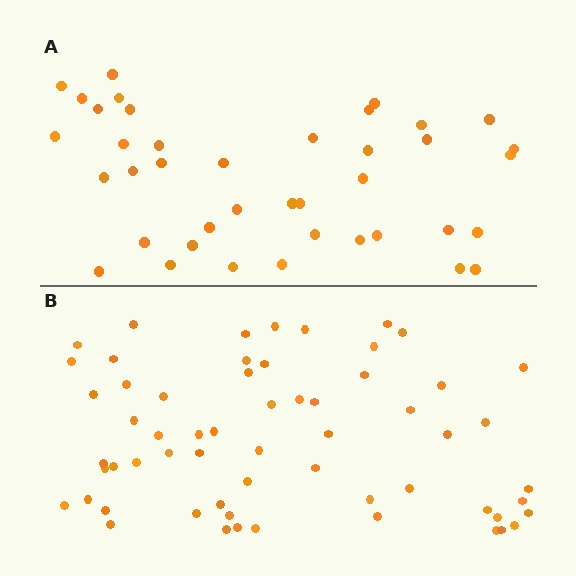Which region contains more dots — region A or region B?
Region B (the bottom region) has more dots.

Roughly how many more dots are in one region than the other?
Region B has approximately 20 more dots than region A.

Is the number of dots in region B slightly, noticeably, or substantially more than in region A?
Region B has substantially more. The ratio is roughly 1.5 to 1.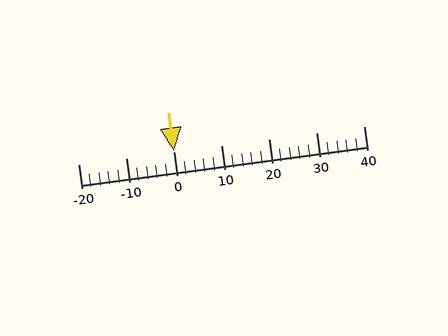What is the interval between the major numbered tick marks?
The major tick marks are spaced 10 units apart.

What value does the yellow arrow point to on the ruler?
The yellow arrow points to approximately 0.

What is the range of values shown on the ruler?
The ruler shows values from -20 to 40.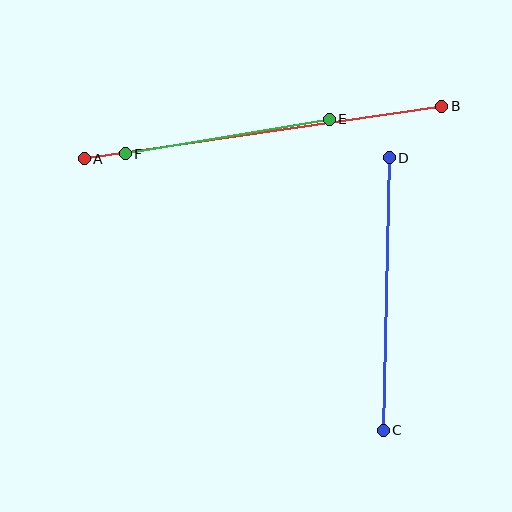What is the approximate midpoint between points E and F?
The midpoint is at approximately (227, 136) pixels.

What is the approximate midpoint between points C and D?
The midpoint is at approximately (386, 294) pixels.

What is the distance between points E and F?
The distance is approximately 207 pixels.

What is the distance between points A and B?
The distance is approximately 361 pixels.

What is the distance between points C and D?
The distance is approximately 273 pixels.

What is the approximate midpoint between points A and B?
The midpoint is at approximately (263, 133) pixels.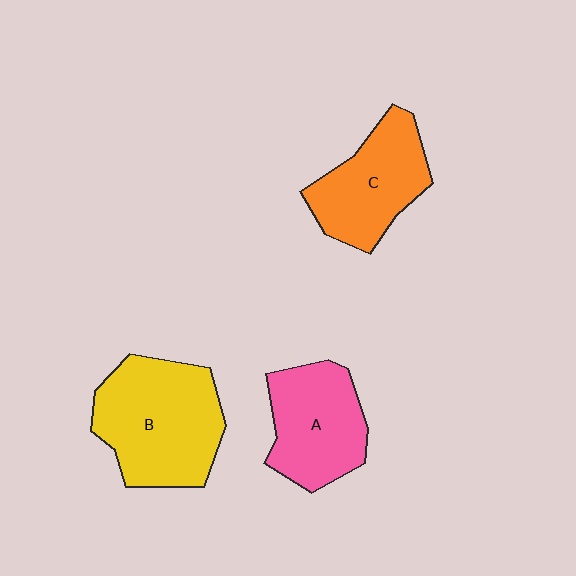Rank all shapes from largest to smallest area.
From largest to smallest: B (yellow), C (orange), A (pink).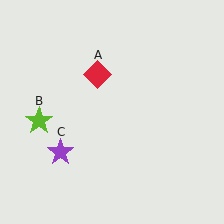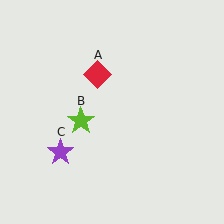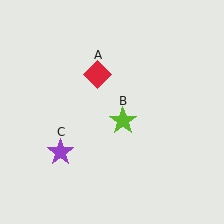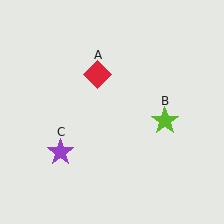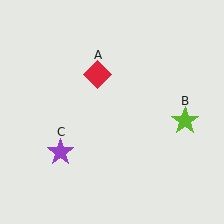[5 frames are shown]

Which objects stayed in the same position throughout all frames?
Red diamond (object A) and purple star (object C) remained stationary.